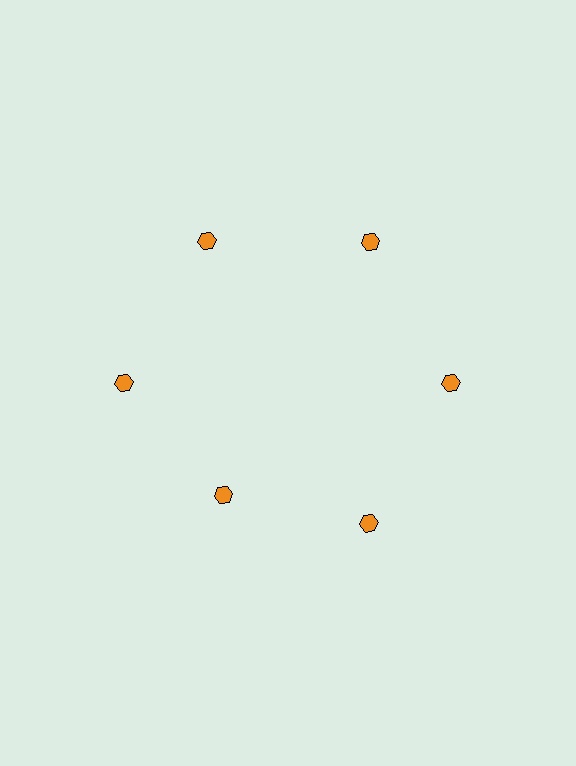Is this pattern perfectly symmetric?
No. The 6 orange hexagons are arranged in a ring, but one element near the 7 o'clock position is pulled inward toward the center, breaking the 6-fold rotational symmetry.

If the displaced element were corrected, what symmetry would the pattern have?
It would have 6-fold rotational symmetry — the pattern would map onto itself every 60 degrees.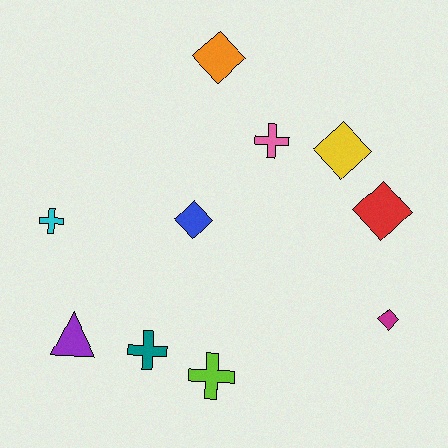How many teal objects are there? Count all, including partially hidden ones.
There is 1 teal object.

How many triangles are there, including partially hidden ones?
There is 1 triangle.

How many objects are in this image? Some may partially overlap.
There are 10 objects.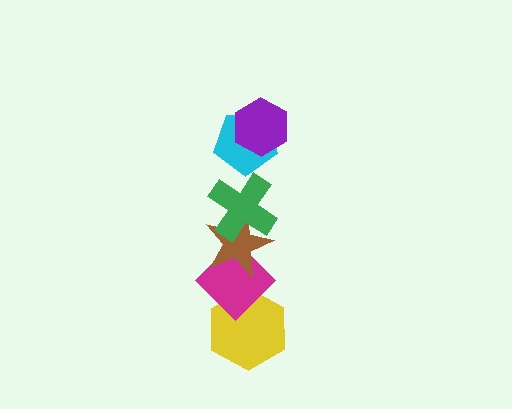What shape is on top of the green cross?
The cyan pentagon is on top of the green cross.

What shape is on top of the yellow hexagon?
The magenta diamond is on top of the yellow hexagon.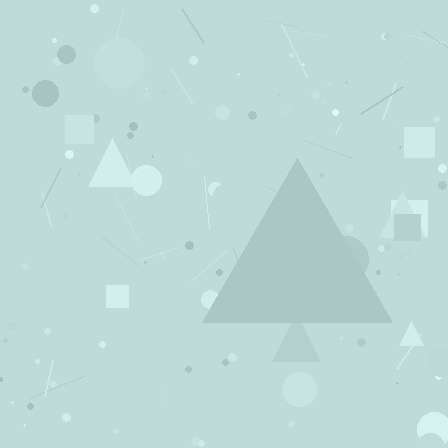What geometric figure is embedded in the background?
A triangle is embedded in the background.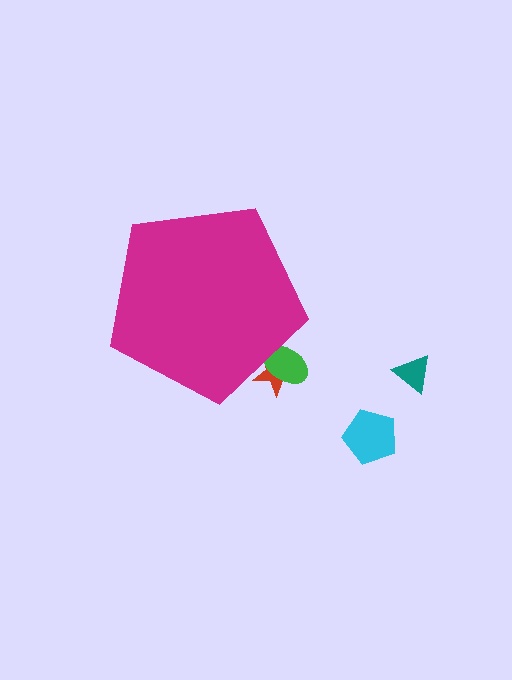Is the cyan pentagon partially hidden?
No, the cyan pentagon is fully visible.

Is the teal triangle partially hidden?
No, the teal triangle is fully visible.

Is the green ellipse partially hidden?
Yes, the green ellipse is partially hidden behind the magenta pentagon.